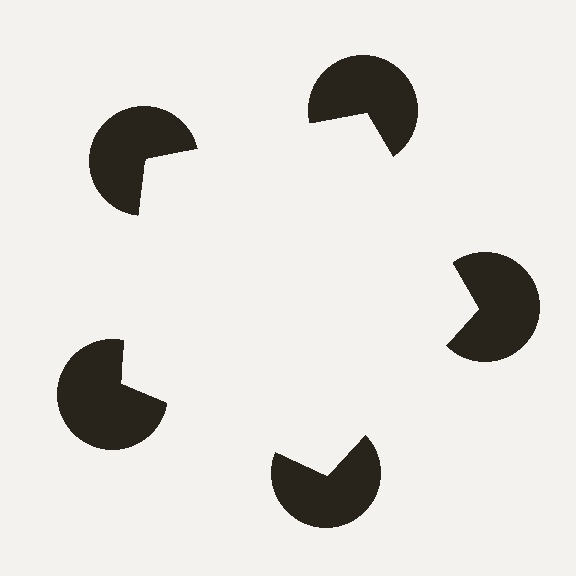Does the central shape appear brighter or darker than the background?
It typically appears slightly brighter than the background, even though no actual brightness change is drawn.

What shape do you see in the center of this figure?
An illusory pentagon — its edges are inferred from the aligned wedge cuts in the pac-man discs, not physically drawn.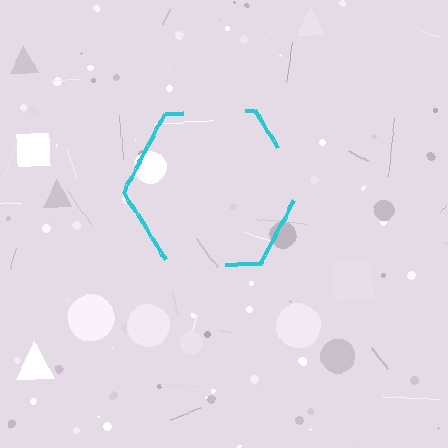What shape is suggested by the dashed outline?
The dashed outline suggests a hexagon.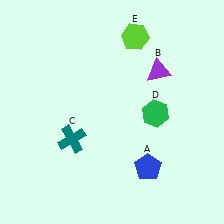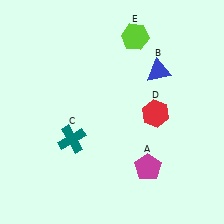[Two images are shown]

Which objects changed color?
A changed from blue to magenta. B changed from purple to blue. D changed from green to red.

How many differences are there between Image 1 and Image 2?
There are 3 differences between the two images.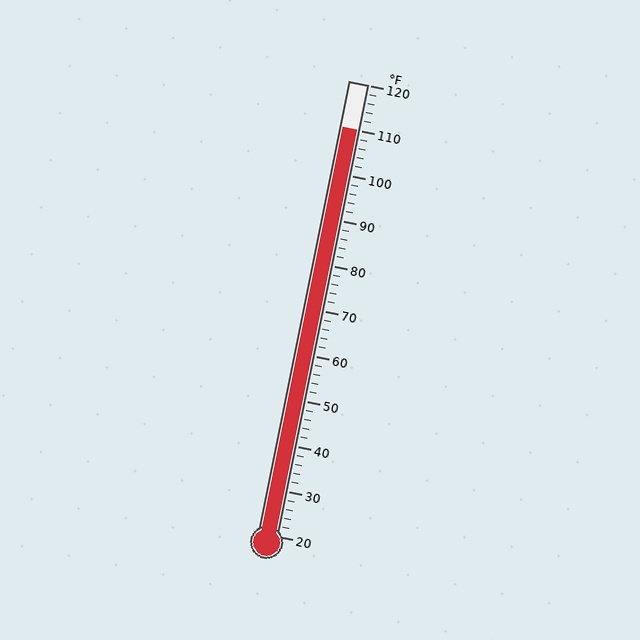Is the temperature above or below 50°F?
The temperature is above 50°F.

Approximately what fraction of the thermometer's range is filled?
The thermometer is filled to approximately 90% of its range.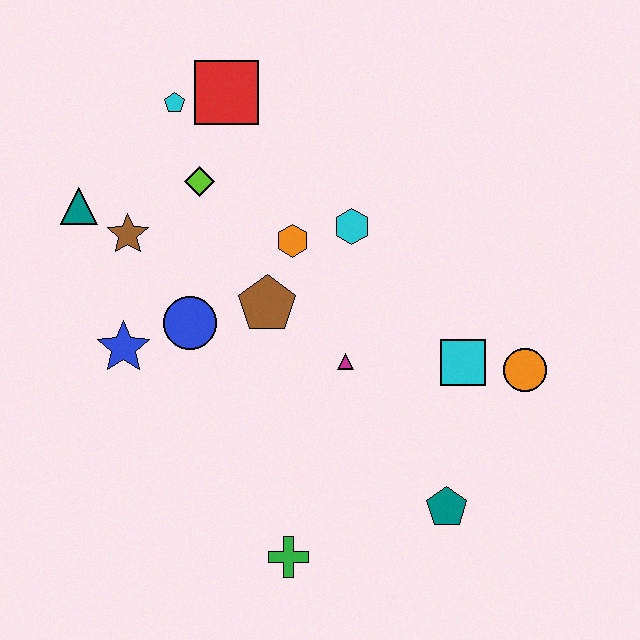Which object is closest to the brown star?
The teal triangle is closest to the brown star.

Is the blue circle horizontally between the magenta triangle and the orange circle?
No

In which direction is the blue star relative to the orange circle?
The blue star is to the left of the orange circle.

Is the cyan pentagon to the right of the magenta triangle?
No